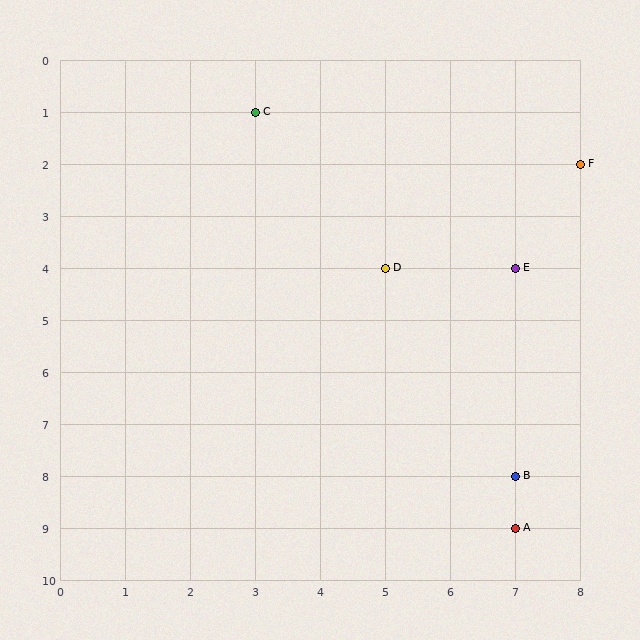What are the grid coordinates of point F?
Point F is at grid coordinates (8, 2).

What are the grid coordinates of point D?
Point D is at grid coordinates (5, 4).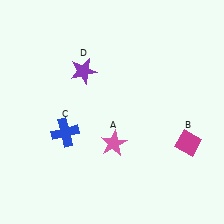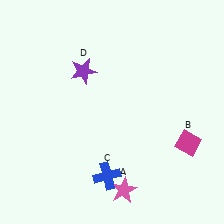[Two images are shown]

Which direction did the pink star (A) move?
The pink star (A) moved down.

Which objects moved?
The objects that moved are: the pink star (A), the blue cross (C).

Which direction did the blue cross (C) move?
The blue cross (C) moved down.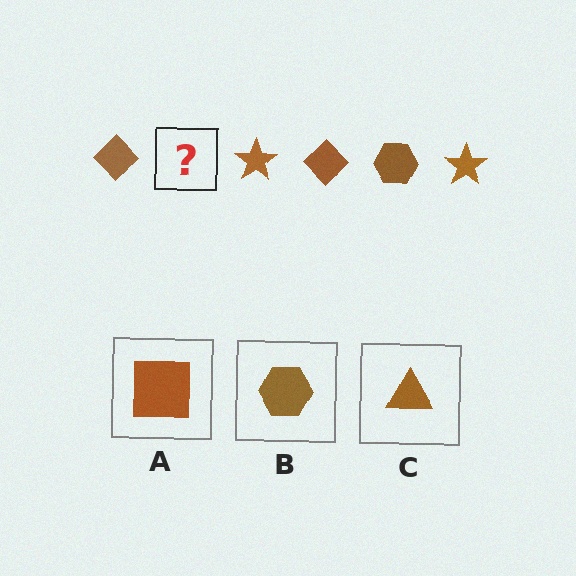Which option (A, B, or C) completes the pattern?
B.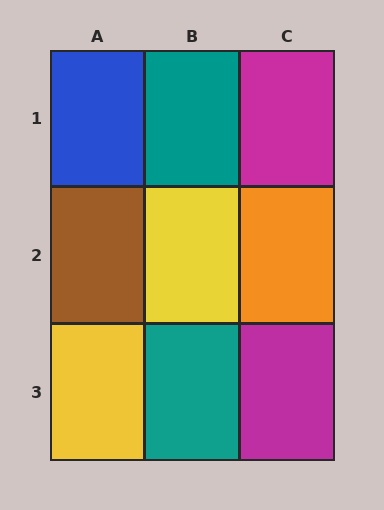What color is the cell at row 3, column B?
Teal.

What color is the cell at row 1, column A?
Blue.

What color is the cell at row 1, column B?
Teal.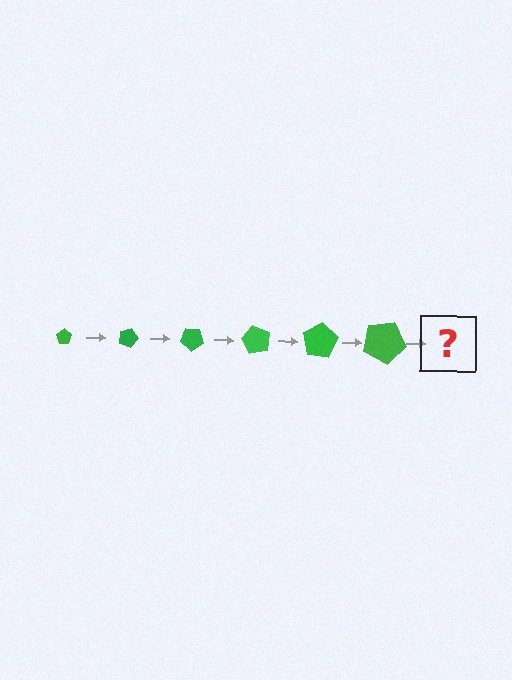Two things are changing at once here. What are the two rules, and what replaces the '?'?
The two rules are that the pentagon grows larger each step and it rotates 20 degrees each step. The '?' should be a pentagon, larger than the previous one and rotated 120 degrees from the start.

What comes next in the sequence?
The next element should be a pentagon, larger than the previous one and rotated 120 degrees from the start.